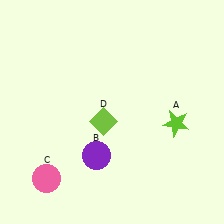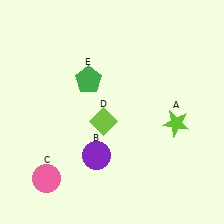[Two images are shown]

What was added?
A green pentagon (E) was added in Image 2.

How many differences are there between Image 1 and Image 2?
There is 1 difference between the two images.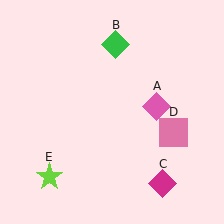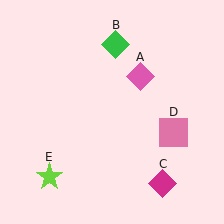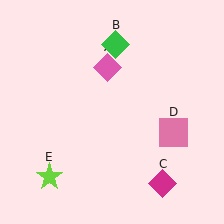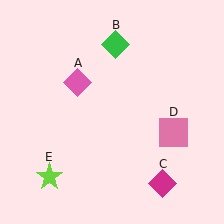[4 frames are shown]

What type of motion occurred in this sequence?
The pink diamond (object A) rotated counterclockwise around the center of the scene.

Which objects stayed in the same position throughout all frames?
Green diamond (object B) and magenta diamond (object C) and pink square (object D) and lime star (object E) remained stationary.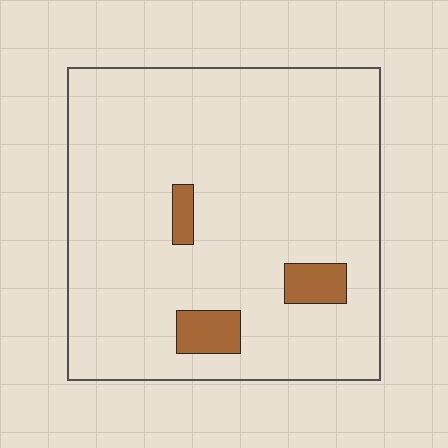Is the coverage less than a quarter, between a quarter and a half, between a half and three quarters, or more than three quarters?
Less than a quarter.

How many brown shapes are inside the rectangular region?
3.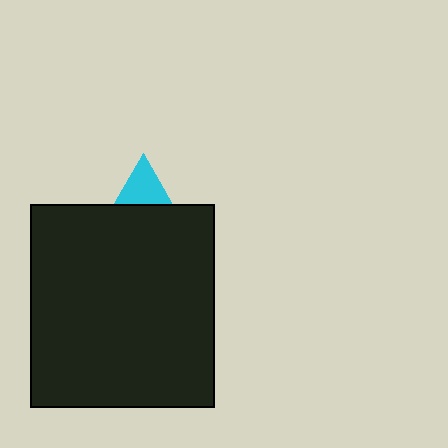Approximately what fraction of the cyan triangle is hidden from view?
Roughly 66% of the cyan triangle is hidden behind the black rectangle.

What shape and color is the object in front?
The object in front is a black rectangle.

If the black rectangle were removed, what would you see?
You would see the complete cyan triangle.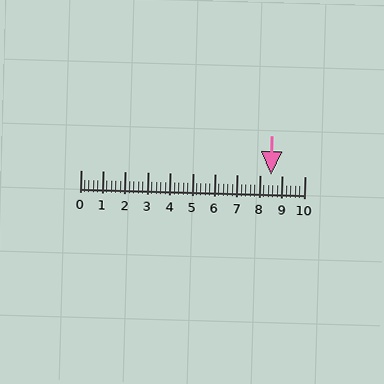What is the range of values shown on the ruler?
The ruler shows values from 0 to 10.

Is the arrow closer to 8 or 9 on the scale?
The arrow is closer to 9.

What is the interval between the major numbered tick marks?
The major tick marks are spaced 1 units apart.